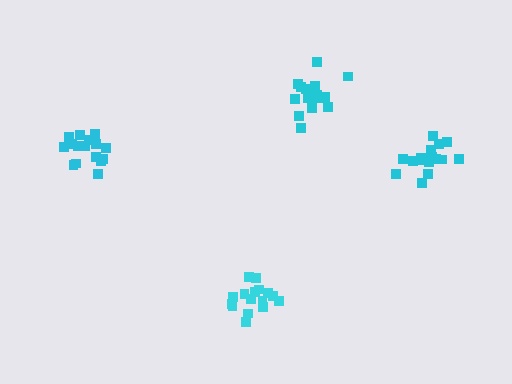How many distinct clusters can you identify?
There are 4 distinct clusters.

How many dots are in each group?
Group 1: 16 dots, Group 2: 16 dots, Group 3: 18 dots, Group 4: 16 dots (66 total).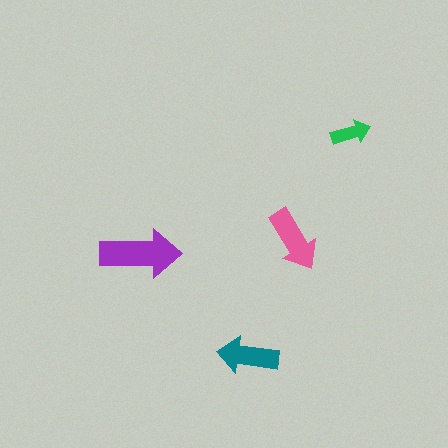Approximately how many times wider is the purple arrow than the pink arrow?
About 1.5 times wider.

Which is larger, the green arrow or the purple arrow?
The purple one.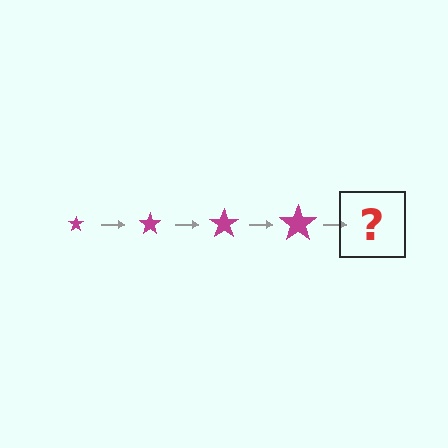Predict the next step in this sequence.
The next step is a magenta star, larger than the previous one.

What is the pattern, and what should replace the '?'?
The pattern is that the star gets progressively larger each step. The '?' should be a magenta star, larger than the previous one.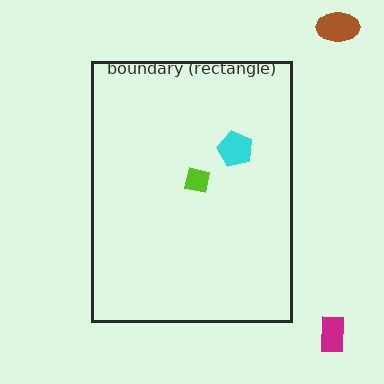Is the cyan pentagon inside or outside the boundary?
Inside.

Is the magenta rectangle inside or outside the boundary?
Outside.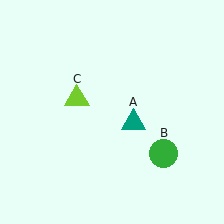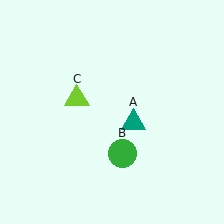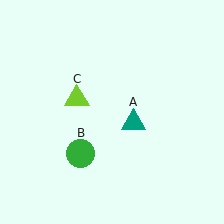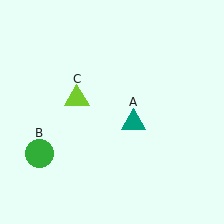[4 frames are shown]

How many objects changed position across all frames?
1 object changed position: green circle (object B).